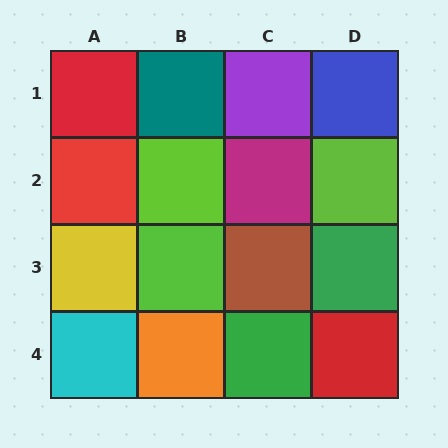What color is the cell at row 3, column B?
Lime.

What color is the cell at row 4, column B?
Orange.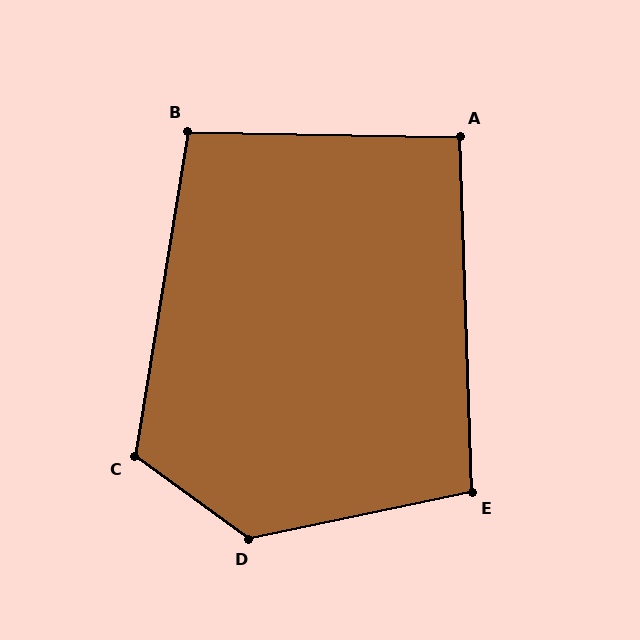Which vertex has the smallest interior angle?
A, at approximately 93 degrees.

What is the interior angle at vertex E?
Approximately 100 degrees (obtuse).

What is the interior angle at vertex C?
Approximately 117 degrees (obtuse).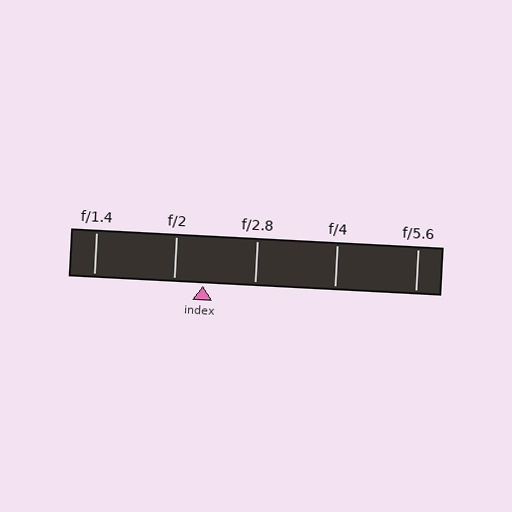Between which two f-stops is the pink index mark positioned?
The index mark is between f/2 and f/2.8.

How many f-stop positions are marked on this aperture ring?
There are 5 f-stop positions marked.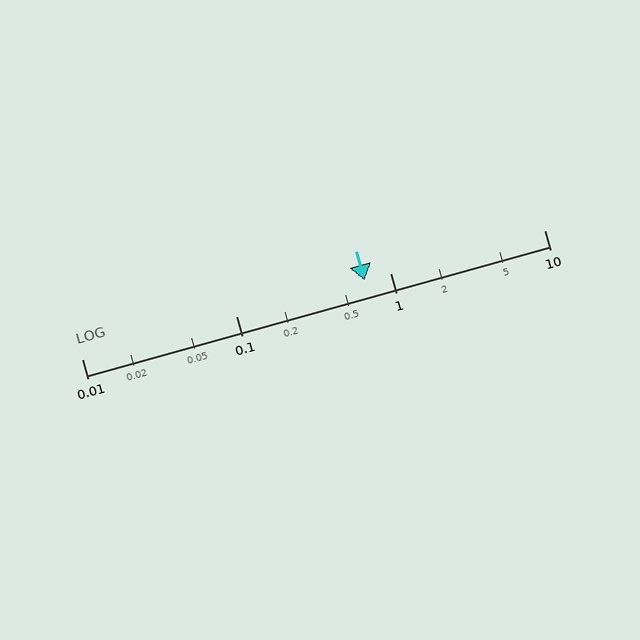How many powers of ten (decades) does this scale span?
The scale spans 3 decades, from 0.01 to 10.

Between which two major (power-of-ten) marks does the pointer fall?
The pointer is between 0.1 and 1.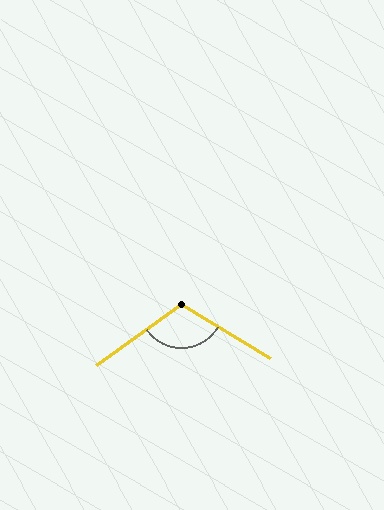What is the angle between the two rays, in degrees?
Approximately 114 degrees.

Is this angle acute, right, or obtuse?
It is obtuse.